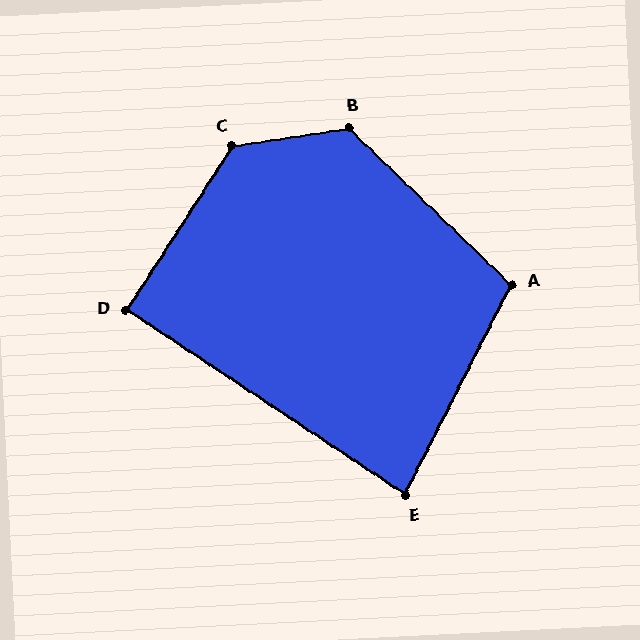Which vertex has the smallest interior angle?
E, at approximately 83 degrees.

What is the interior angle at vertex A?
Approximately 107 degrees (obtuse).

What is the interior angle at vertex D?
Approximately 90 degrees (approximately right).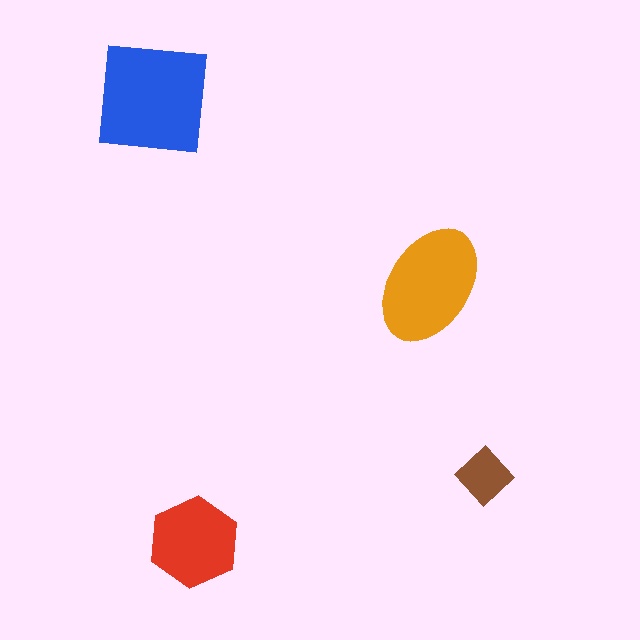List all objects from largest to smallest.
The blue square, the orange ellipse, the red hexagon, the brown diamond.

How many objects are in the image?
There are 4 objects in the image.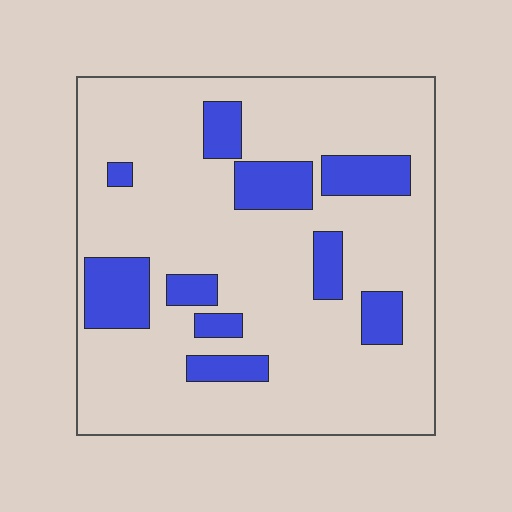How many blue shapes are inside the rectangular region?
10.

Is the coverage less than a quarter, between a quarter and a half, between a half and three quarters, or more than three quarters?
Less than a quarter.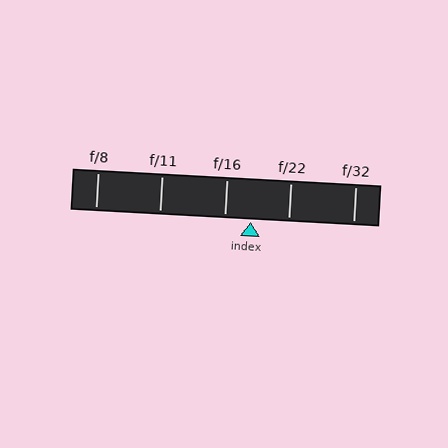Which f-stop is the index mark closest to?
The index mark is closest to f/16.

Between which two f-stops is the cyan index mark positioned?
The index mark is between f/16 and f/22.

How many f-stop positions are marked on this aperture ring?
There are 5 f-stop positions marked.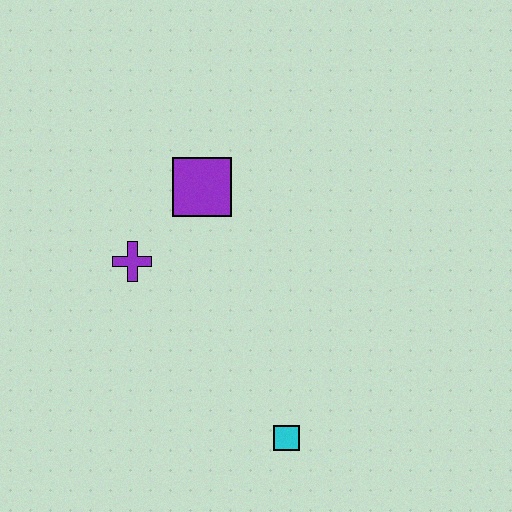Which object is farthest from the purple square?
The cyan square is farthest from the purple square.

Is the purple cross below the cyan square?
No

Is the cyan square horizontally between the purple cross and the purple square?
No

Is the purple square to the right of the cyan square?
No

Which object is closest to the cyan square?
The purple cross is closest to the cyan square.